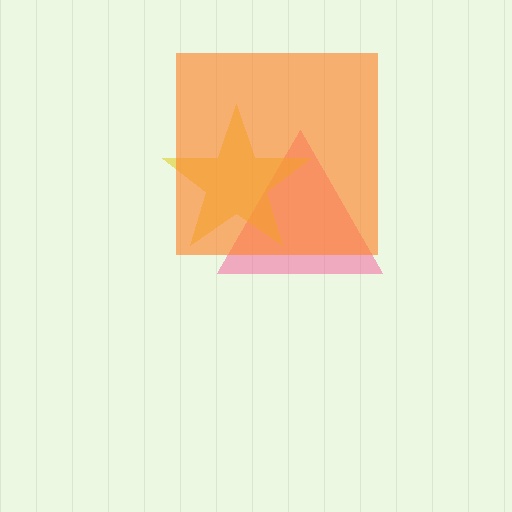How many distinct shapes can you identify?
There are 3 distinct shapes: a pink triangle, a yellow star, an orange square.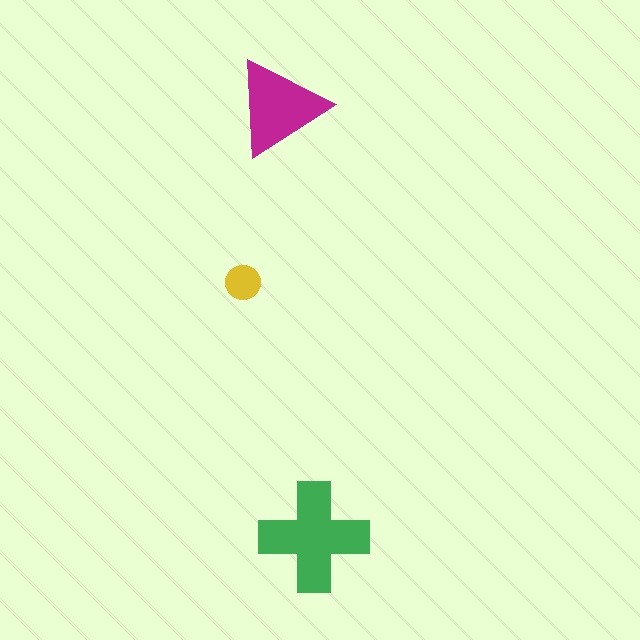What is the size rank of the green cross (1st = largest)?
1st.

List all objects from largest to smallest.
The green cross, the magenta triangle, the yellow circle.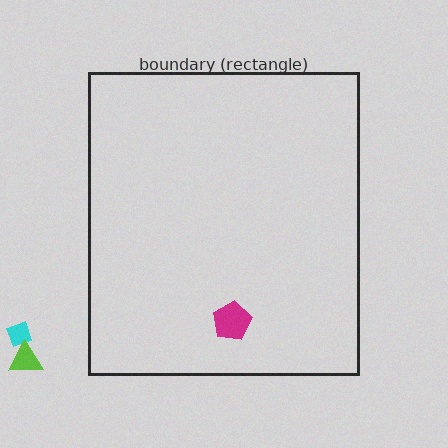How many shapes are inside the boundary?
1 inside, 2 outside.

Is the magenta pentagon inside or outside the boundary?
Inside.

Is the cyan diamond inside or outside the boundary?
Outside.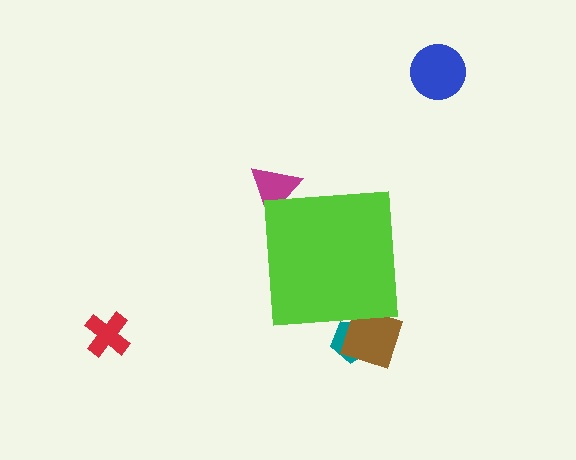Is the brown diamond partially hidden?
Yes, the brown diamond is partially hidden behind the lime square.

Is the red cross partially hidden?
No, the red cross is fully visible.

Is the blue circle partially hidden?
No, the blue circle is fully visible.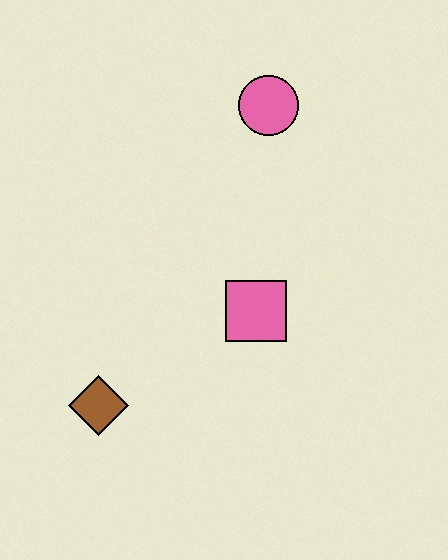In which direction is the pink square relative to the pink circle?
The pink square is below the pink circle.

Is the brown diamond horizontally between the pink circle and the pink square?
No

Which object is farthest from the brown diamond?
The pink circle is farthest from the brown diamond.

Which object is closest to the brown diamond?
The pink square is closest to the brown diamond.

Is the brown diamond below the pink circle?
Yes